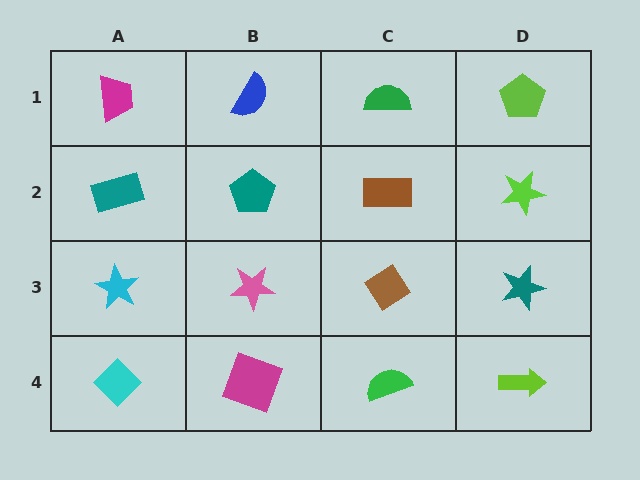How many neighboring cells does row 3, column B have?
4.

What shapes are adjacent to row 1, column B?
A teal pentagon (row 2, column B), a magenta trapezoid (row 1, column A), a green semicircle (row 1, column C).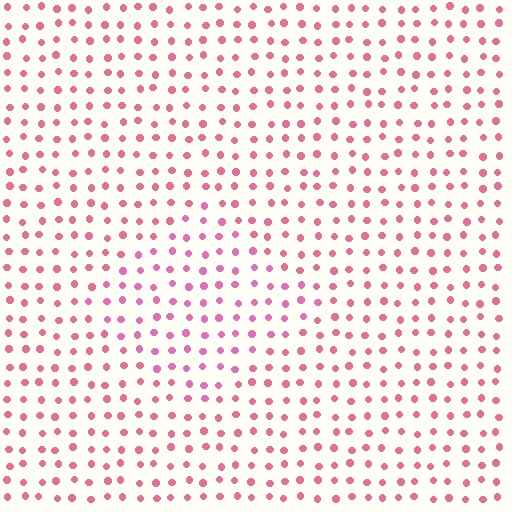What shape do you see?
I see a diamond.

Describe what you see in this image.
The image is filled with small pink elements in a uniform arrangement. A diamond-shaped region is visible where the elements are tinted to a slightly different hue, forming a subtle color boundary.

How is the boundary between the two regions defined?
The boundary is defined purely by a slight shift in hue (about 15 degrees). Spacing, size, and orientation are identical on both sides.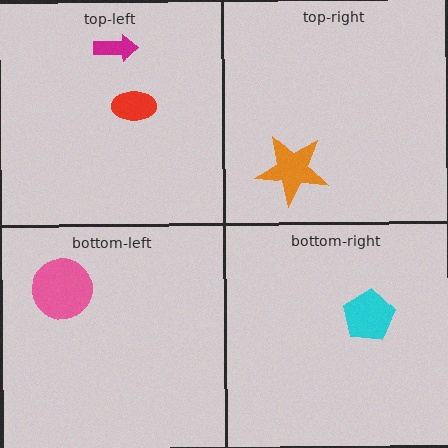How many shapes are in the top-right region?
1.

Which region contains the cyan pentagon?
The bottom-right region.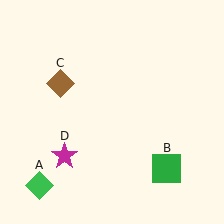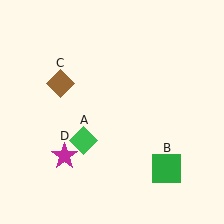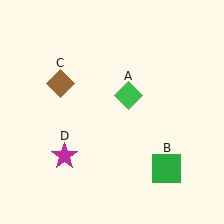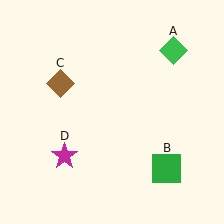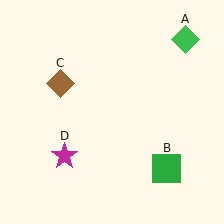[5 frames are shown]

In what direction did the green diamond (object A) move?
The green diamond (object A) moved up and to the right.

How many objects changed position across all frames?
1 object changed position: green diamond (object A).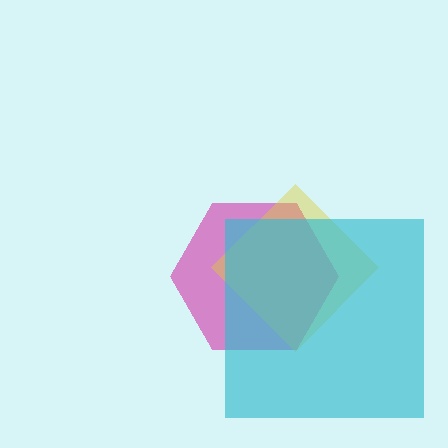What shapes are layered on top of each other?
The layered shapes are: a magenta hexagon, a yellow diamond, a cyan square.